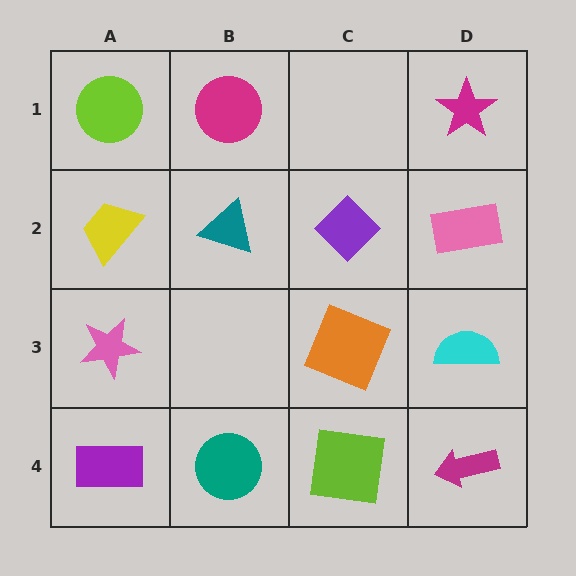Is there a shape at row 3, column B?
No, that cell is empty.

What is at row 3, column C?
An orange square.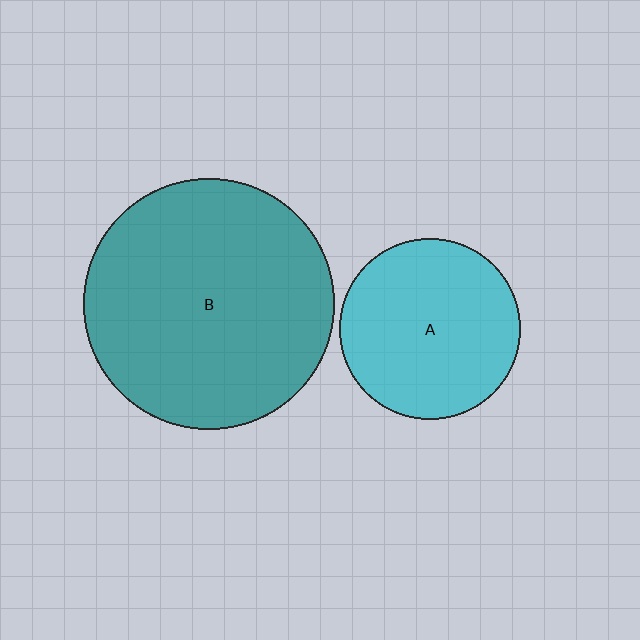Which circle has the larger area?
Circle B (teal).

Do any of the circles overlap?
No, none of the circles overlap.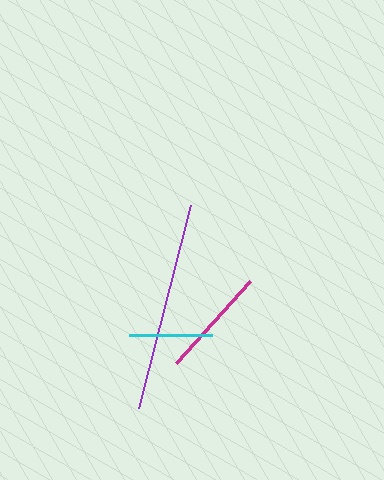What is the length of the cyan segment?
The cyan segment is approximately 83 pixels long.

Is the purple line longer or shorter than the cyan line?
The purple line is longer than the cyan line.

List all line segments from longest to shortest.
From longest to shortest: purple, magenta, cyan.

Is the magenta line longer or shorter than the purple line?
The purple line is longer than the magenta line.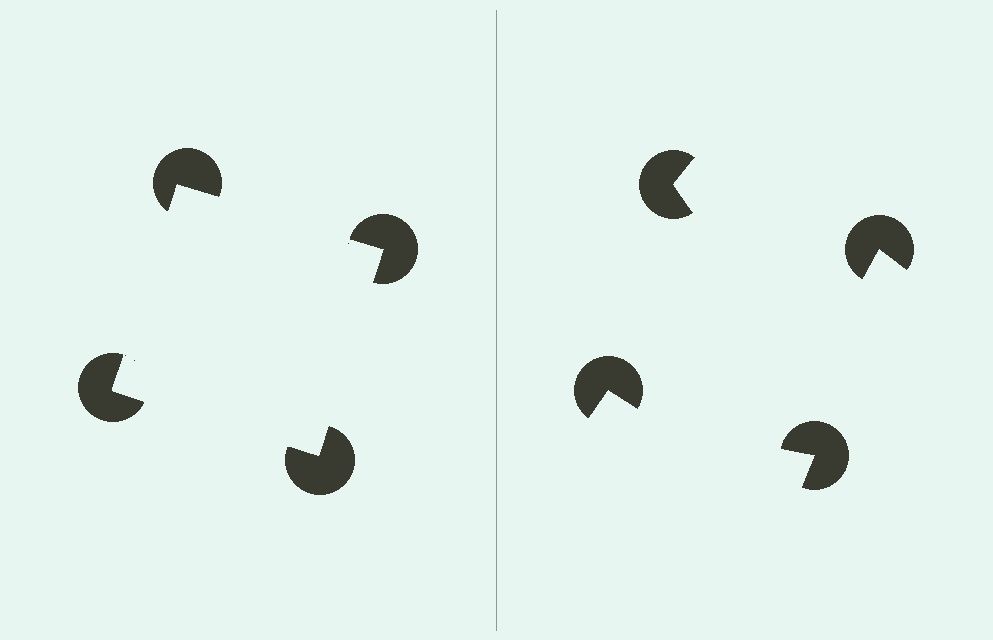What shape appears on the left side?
An illusory square.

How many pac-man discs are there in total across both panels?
8 — 4 on each side.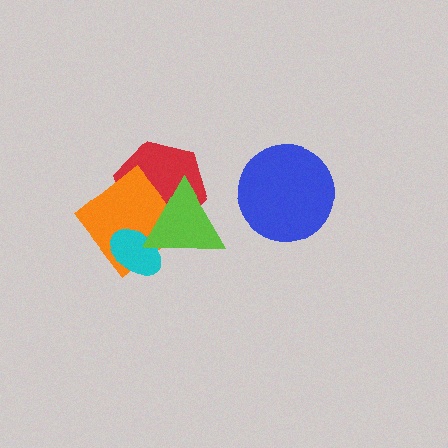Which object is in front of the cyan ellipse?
The lime triangle is in front of the cyan ellipse.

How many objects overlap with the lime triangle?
3 objects overlap with the lime triangle.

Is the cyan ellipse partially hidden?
Yes, it is partially covered by another shape.